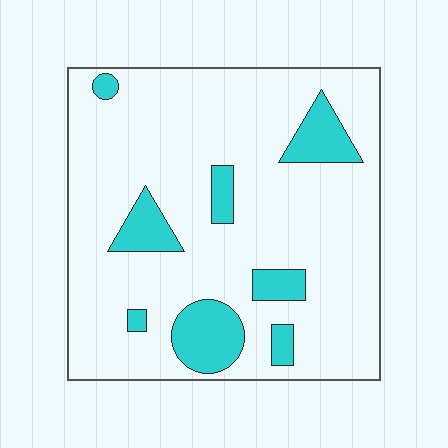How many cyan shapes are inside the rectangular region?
8.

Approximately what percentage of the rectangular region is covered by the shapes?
Approximately 15%.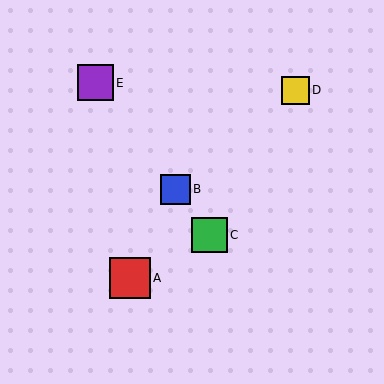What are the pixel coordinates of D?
Object D is at (295, 90).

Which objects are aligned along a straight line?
Objects B, C, E are aligned along a straight line.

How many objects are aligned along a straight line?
3 objects (B, C, E) are aligned along a straight line.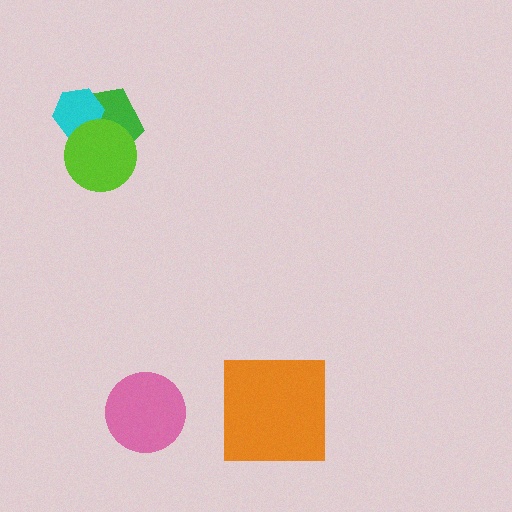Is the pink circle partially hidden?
No, no other shape covers it.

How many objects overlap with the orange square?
0 objects overlap with the orange square.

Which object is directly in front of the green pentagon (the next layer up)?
The cyan hexagon is directly in front of the green pentagon.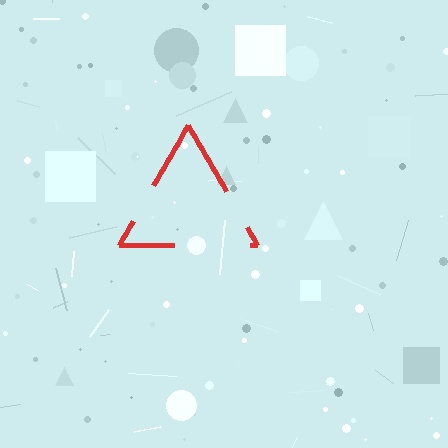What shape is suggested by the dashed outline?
The dashed outline suggests a triangle.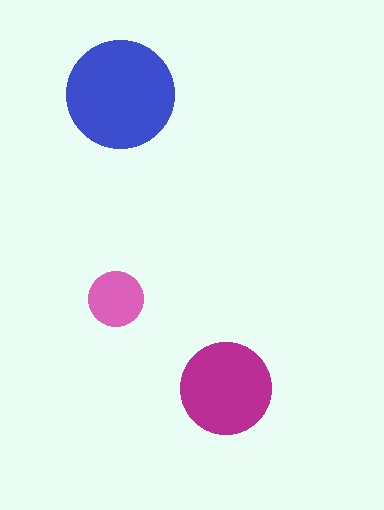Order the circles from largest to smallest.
the blue one, the magenta one, the pink one.